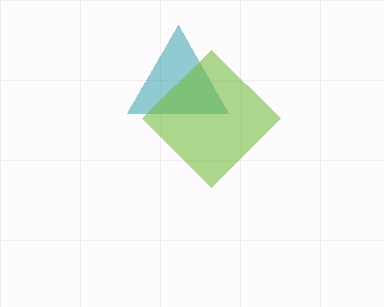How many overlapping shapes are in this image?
There are 2 overlapping shapes in the image.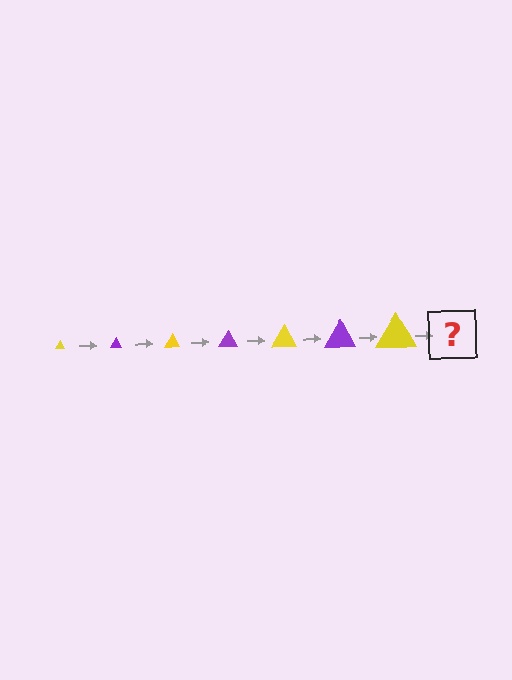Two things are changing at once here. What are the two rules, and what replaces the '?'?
The two rules are that the triangle grows larger each step and the color cycles through yellow and purple. The '?' should be a purple triangle, larger than the previous one.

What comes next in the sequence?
The next element should be a purple triangle, larger than the previous one.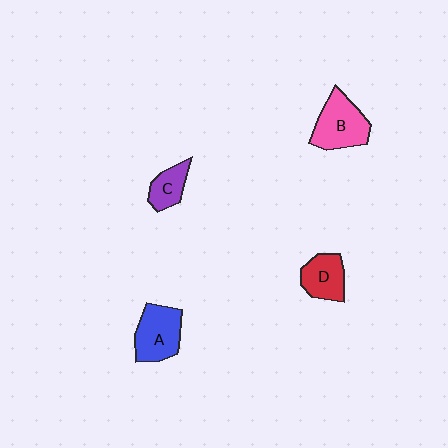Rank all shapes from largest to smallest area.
From largest to smallest: B (pink), A (blue), D (red), C (purple).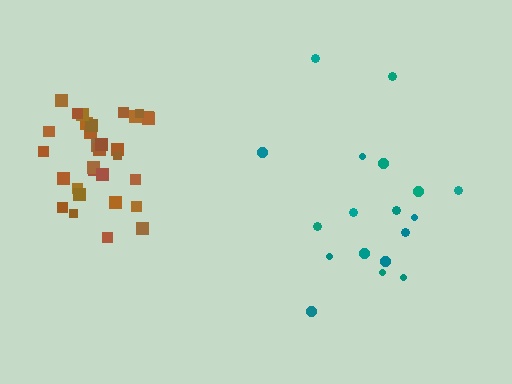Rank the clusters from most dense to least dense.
brown, teal.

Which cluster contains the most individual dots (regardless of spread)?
Brown (32).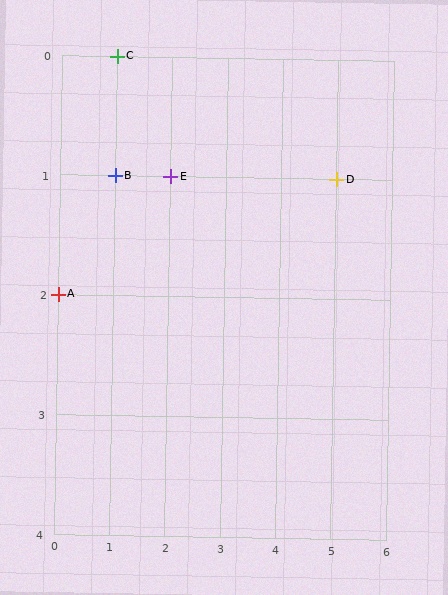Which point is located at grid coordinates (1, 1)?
Point B is at (1, 1).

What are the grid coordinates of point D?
Point D is at grid coordinates (5, 1).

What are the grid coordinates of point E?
Point E is at grid coordinates (2, 1).